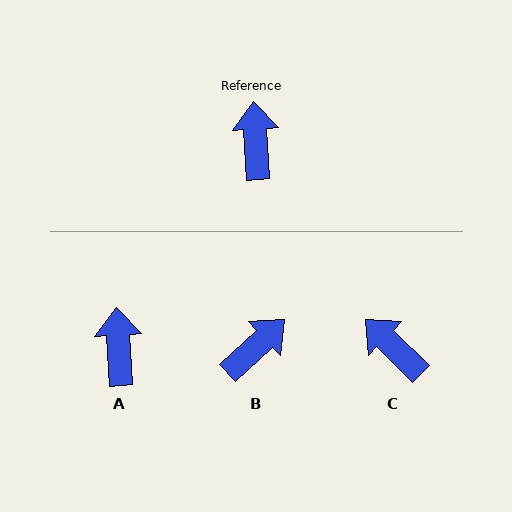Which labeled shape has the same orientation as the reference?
A.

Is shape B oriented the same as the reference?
No, it is off by about 50 degrees.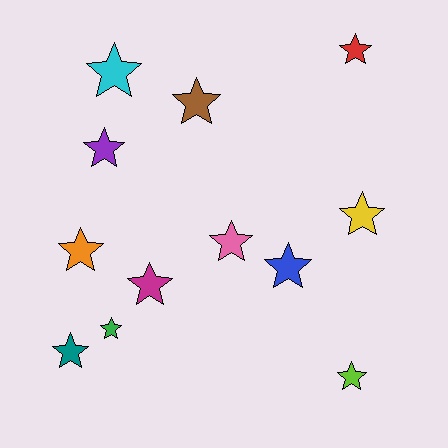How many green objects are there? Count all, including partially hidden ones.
There is 1 green object.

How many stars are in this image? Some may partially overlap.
There are 12 stars.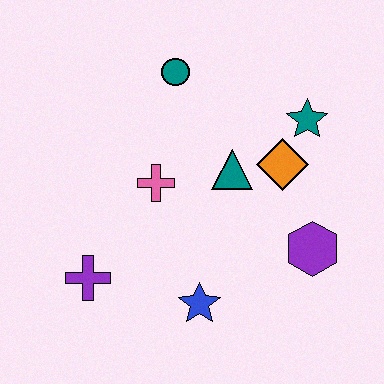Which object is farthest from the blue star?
The teal circle is farthest from the blue star.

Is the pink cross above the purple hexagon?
Yes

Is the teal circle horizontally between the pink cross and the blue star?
Yes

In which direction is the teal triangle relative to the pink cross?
The teal triangle is to the right of the pink cross.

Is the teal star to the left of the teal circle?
No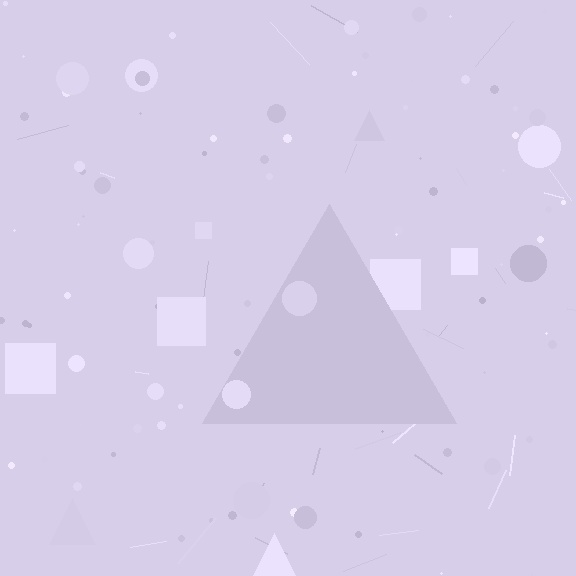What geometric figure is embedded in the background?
A triangle is embedded in the background.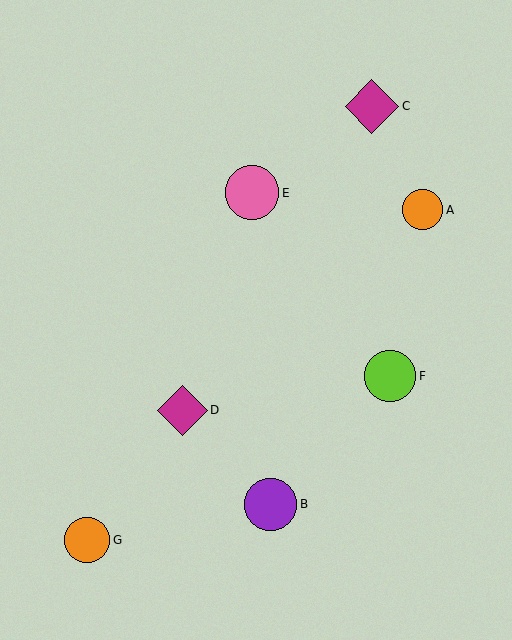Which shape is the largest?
The pink circle (labeled E) is the largest.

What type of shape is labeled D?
Shape D is a magenta diamond.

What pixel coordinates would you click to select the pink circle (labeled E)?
Click at (252, 193) to select the pink circle E.